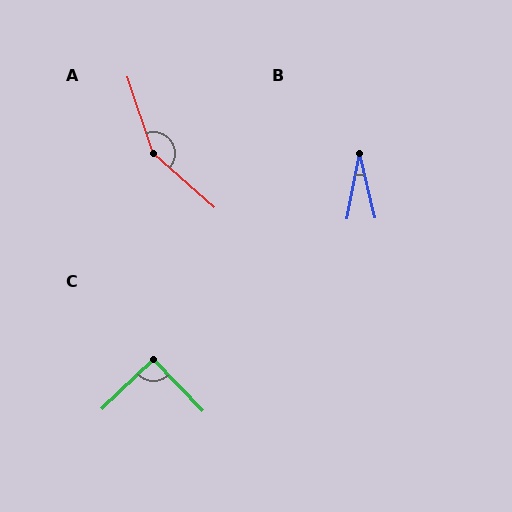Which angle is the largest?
A, at approximately 150 degrees.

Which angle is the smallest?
B, at approximately 24 degrees.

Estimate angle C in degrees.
Approximately 90 degrees.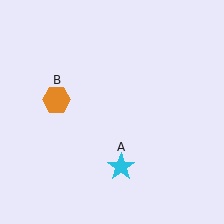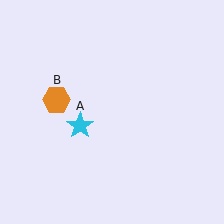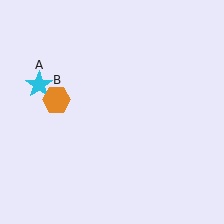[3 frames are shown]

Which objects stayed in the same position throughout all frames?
Orange hexagon (object B) remained stationary.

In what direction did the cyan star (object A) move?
The cyan star (object A) moved up and to the left.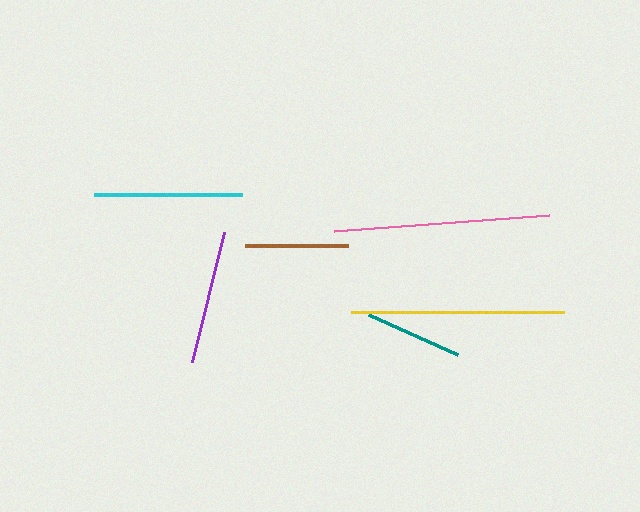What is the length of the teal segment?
The teal segment is approximately 97 pixels long.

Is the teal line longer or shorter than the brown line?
The brown line is longer than the teal line.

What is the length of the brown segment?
The brown segment is approximately 103 pixels long.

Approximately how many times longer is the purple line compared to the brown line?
The purple line is approximately 1.3 times the length of the brown line.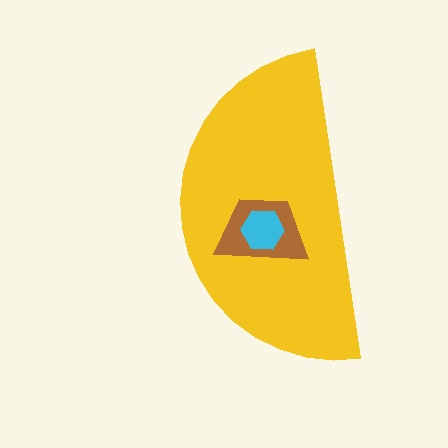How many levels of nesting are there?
3.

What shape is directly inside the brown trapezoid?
The cyan hexagon.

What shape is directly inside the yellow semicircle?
The brown trapezoid.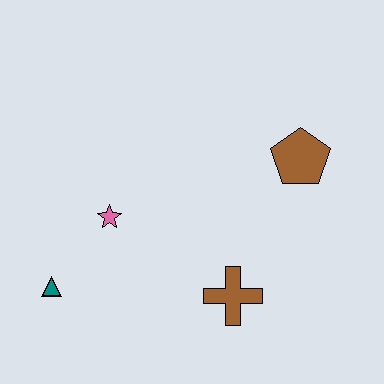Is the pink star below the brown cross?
No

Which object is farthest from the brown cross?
The teal triangle is farthest from the brown cross.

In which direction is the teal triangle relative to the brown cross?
The teal triangle is to the left of the brown cross.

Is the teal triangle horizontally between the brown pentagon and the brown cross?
No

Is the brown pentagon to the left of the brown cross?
No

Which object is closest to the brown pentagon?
The brown cross is closest to the brown pentagon.